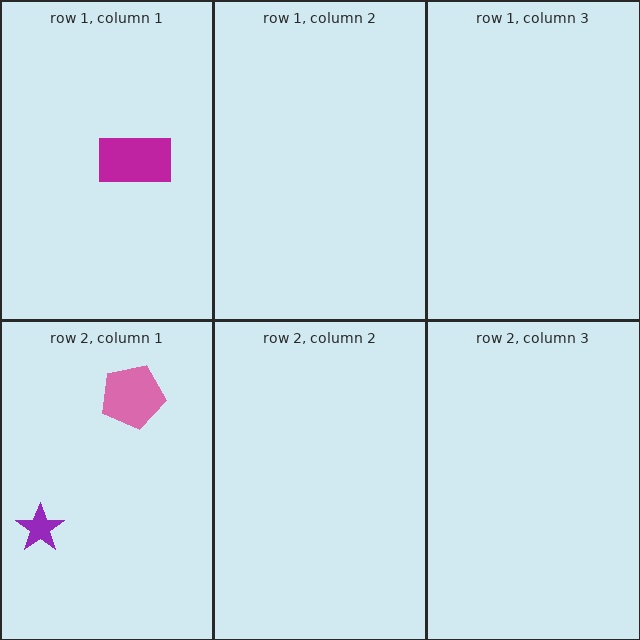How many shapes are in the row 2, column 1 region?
2.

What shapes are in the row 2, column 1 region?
The purple star, the pink pentagon.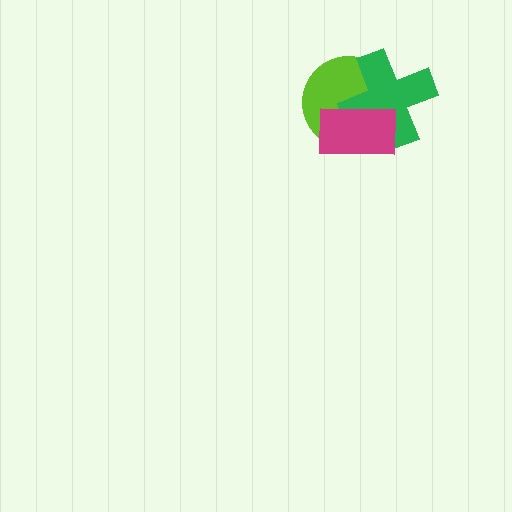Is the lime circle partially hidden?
Yes, it is partially covered by another shape.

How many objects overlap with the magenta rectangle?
2 objects overlap with the magenta rectangle.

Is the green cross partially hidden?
Yes, it is partially covered by another shape.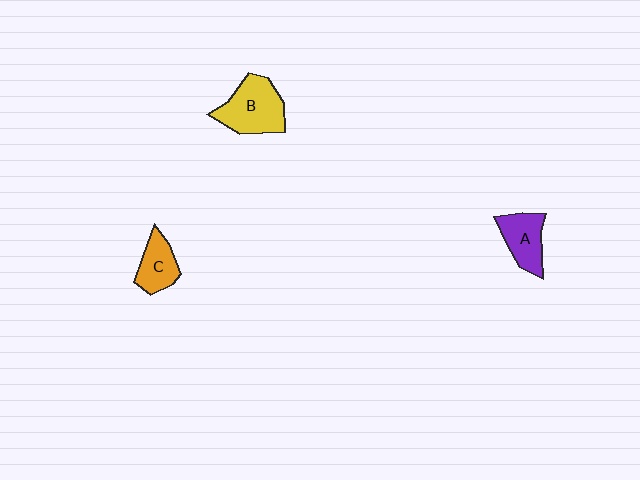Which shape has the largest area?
Shape B (yellow).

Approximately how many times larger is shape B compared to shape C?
Approximately 1.6 times.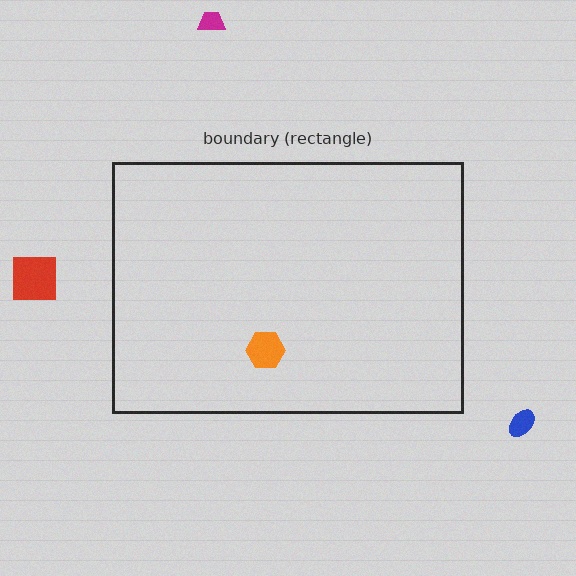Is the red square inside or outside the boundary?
Outside.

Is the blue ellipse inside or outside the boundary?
Outside.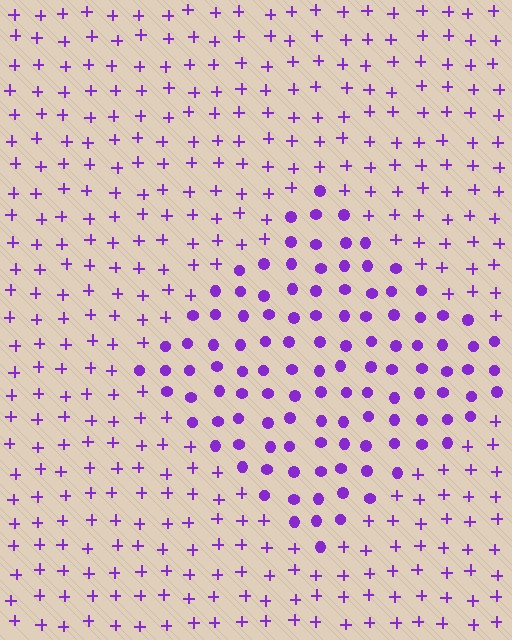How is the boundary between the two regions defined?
The boundary is defined by a change in element shape: circles inside vs. plus signs outside. All elements share the same color and spacing.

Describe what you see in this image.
The image is filled with small purple elements arranged in a uniform grid. A diamond-shaped region contains circles, while the surrounding area contains plus signs. The boundary is defined purely by the change in element shape.